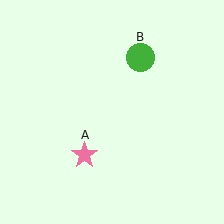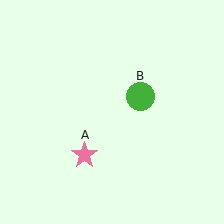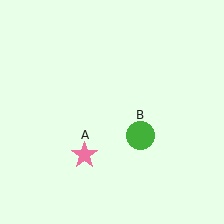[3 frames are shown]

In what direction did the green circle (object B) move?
The green circle (object B) moved down.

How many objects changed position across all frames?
1 object changed position: green circle (object B).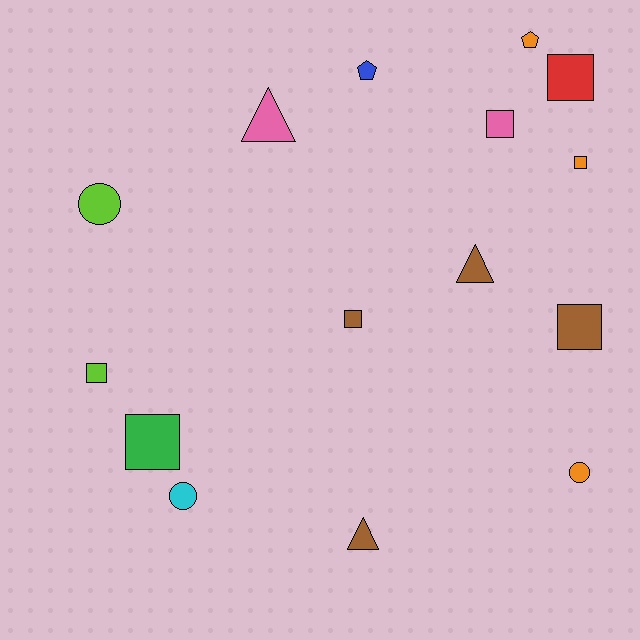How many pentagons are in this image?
There are 2 pentagons.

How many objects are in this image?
There are 15 objects.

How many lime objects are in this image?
There are 2 lime objects.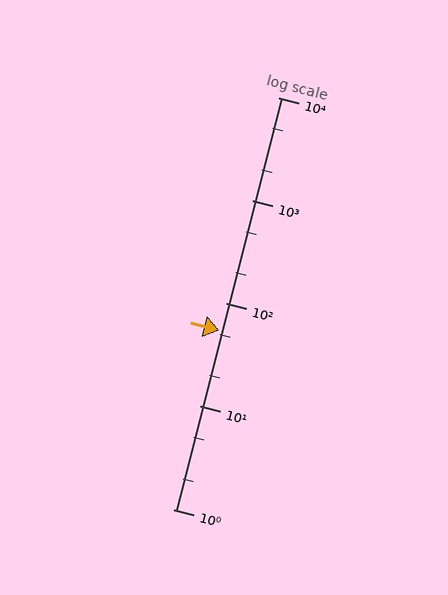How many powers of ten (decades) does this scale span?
The scale spans 4 decades, from 1 to 10000.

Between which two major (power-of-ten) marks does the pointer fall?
The pointer is between 10 and 100.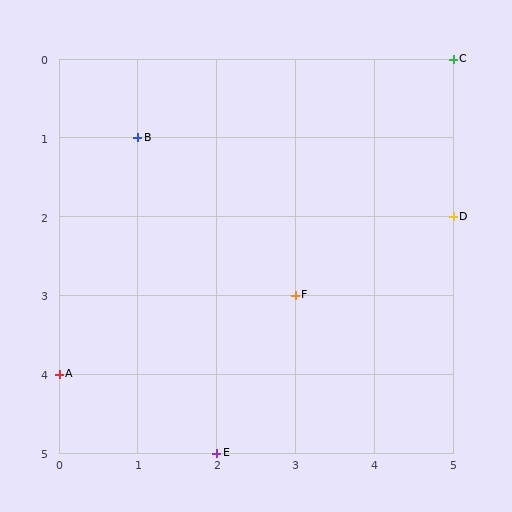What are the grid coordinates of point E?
Point E is at grid coordinates (2, 5).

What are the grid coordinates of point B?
Point B is at grid coordinates (1, 1).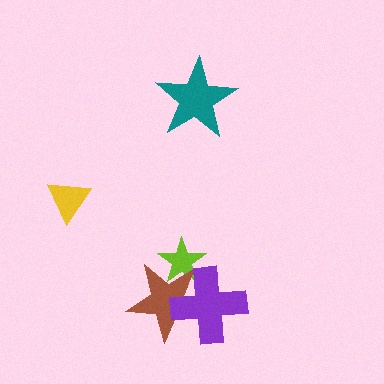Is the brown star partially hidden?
Yes, it is partially covered by another shape.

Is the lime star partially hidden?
Yes, it is partially covered by another shape.